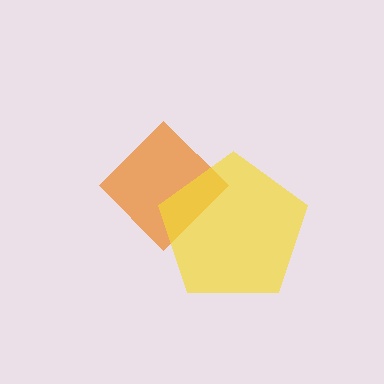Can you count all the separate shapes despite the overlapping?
Yes, there are 2 separate shapes.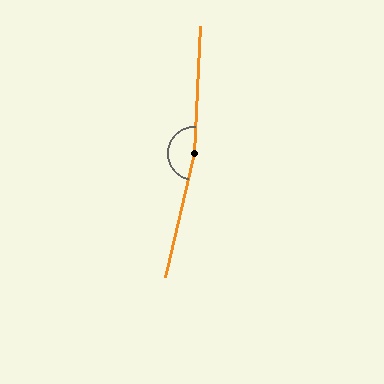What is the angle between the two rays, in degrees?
Approximately 169 degrees.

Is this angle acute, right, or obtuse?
It is obtuse.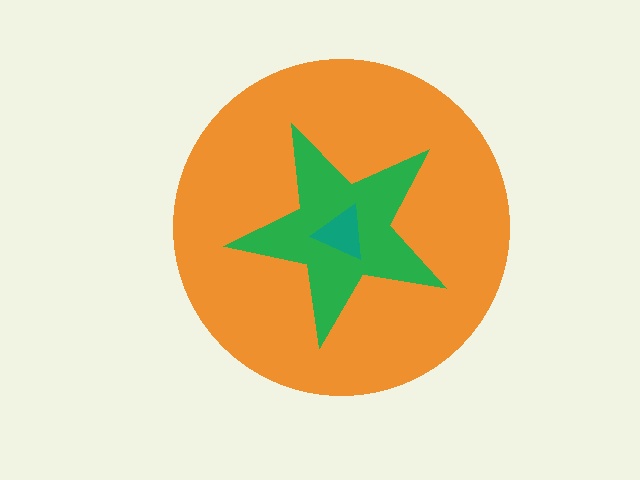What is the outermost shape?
The orange circle.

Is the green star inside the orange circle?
Yes.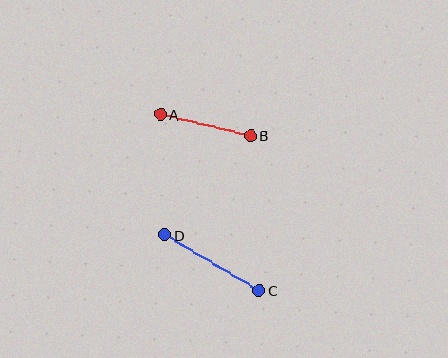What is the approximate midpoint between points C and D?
The midpoint is at approximately (212, 262) pixels.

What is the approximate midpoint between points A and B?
The midpoint is at approximately (206, 125) pixels.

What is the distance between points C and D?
The distance is approximately 109 pixels.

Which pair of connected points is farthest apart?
Points C and D are farthest apart.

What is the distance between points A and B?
The distance is approximately 92 pixels.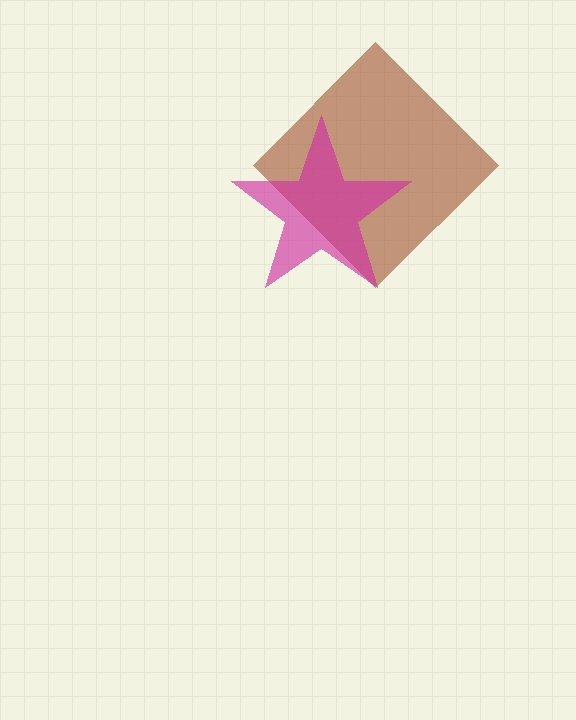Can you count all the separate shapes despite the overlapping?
Yes, there are 2 separate shapes.